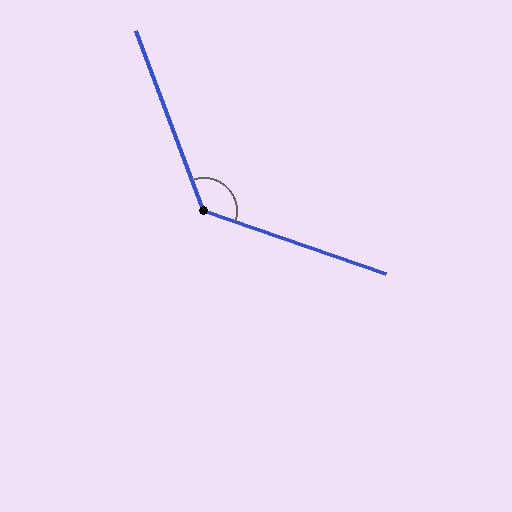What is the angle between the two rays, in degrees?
Approximately 130 degrees.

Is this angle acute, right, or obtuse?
It is obtuse.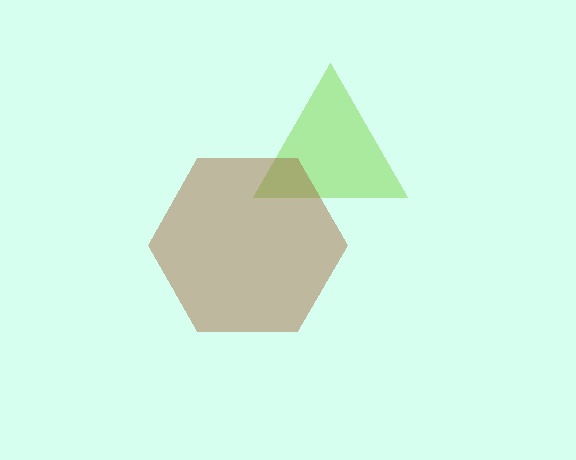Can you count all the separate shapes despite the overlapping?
Yes, there are 2 separate shapes.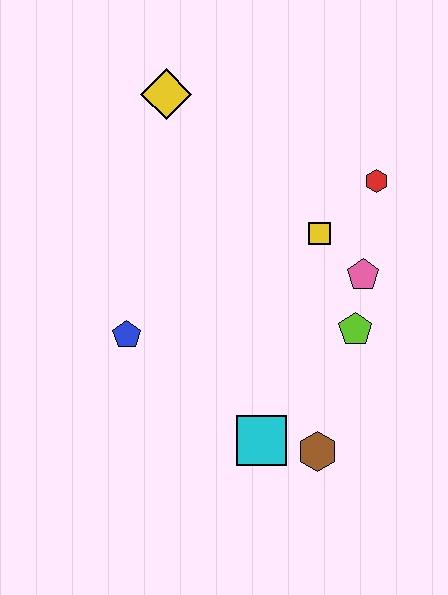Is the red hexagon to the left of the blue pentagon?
No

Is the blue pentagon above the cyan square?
Yes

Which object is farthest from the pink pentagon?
The yellow diamond is farthest from the pink pentagon.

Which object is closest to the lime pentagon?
The pink pentagon is closest to the lime pentagon.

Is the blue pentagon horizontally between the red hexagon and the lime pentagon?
No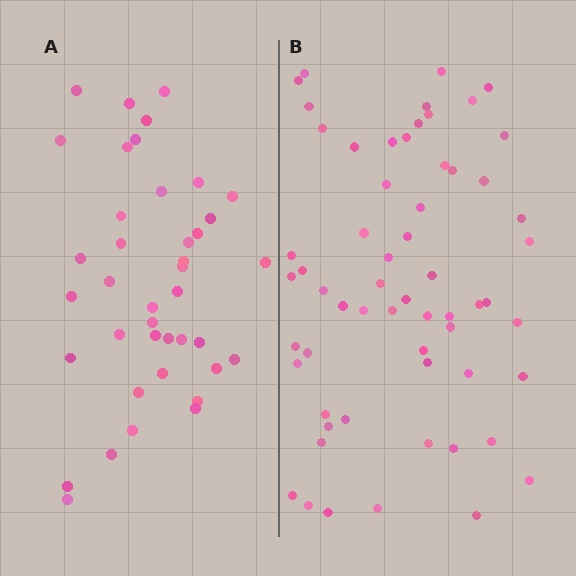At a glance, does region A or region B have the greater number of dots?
Region B (the right region) has more dots.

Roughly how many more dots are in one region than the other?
Region B has approximately 20 more dots than region A.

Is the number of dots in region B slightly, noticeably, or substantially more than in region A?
Region B has substantially more. The ratio is roughly 1.5 to 1.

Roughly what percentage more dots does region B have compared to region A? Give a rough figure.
About 50% more.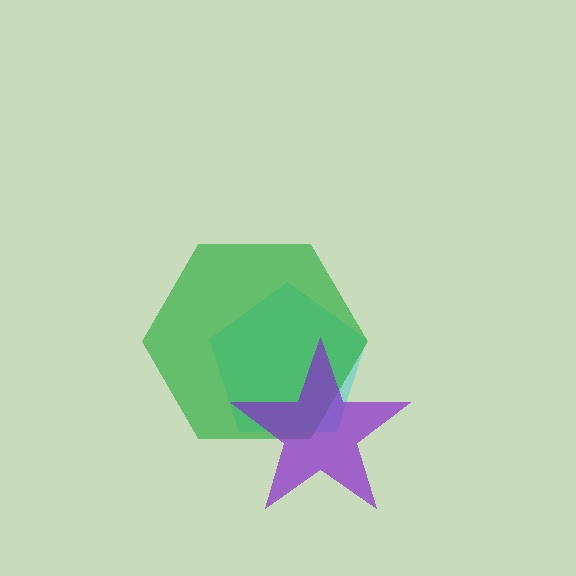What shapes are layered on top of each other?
The layered shapes are: a cyan pentagon, a green hexagon, a purple star.